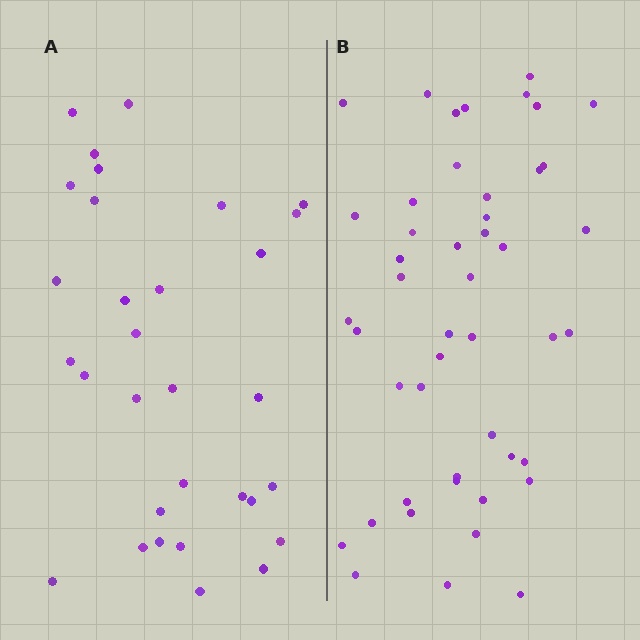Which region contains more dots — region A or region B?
Region B (the right region) has more dots.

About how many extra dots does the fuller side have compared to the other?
Region B has approximately 15 more dots than region A.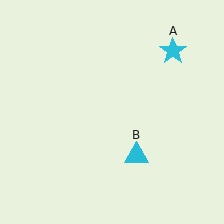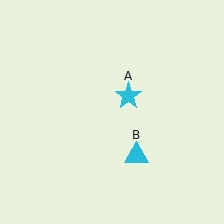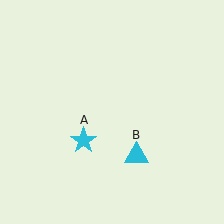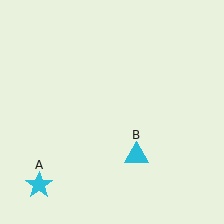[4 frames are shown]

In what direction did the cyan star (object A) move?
The cyan star (object A) moved down and to the left.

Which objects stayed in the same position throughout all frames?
Cyan triangle (object B) remained stationary.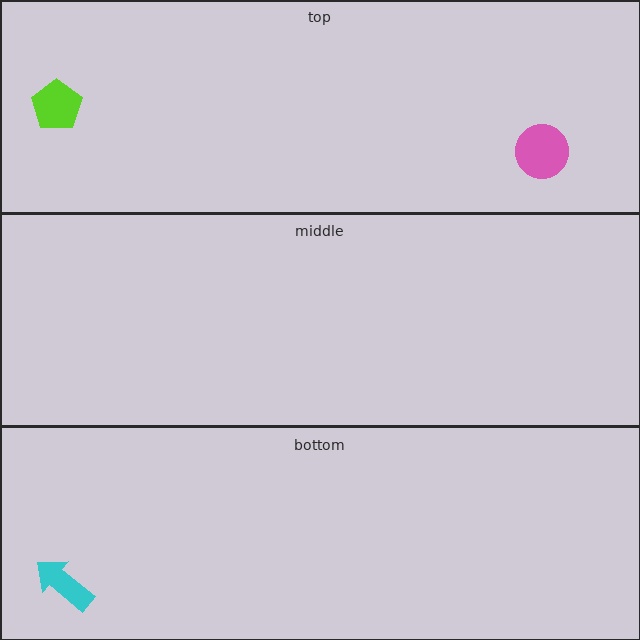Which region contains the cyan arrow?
The bottom region.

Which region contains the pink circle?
The top region.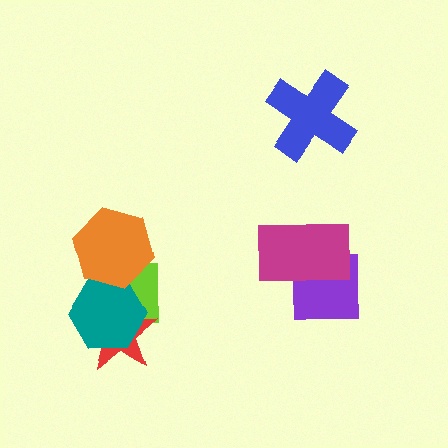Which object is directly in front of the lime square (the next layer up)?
The red star is directly in front of the lime square.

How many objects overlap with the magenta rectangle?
1 object overlaps with the magenta rectangle.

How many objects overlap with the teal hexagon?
3 objects overlap with the teal hexagon.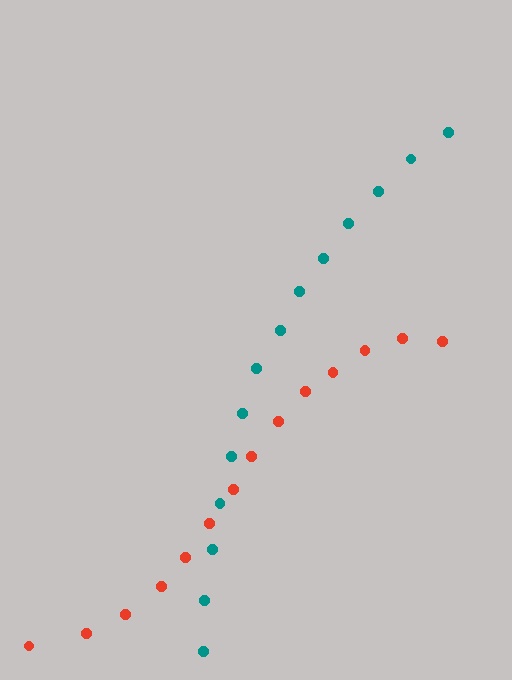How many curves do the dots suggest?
There are 2 distinct paths.